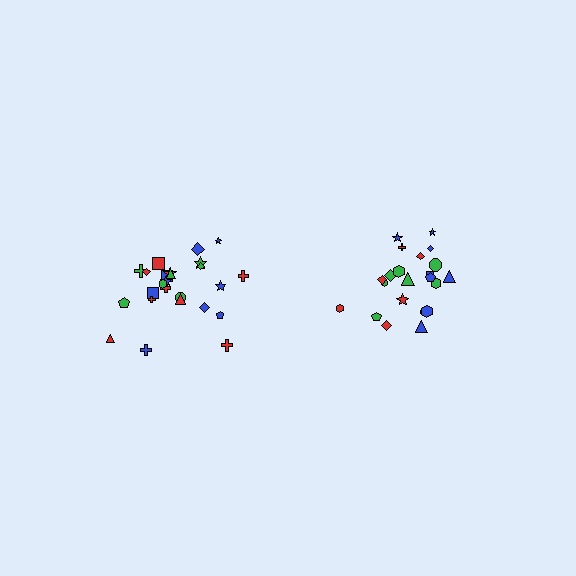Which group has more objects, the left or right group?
The left group.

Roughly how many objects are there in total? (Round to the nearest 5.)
Roughly 45 objects in total.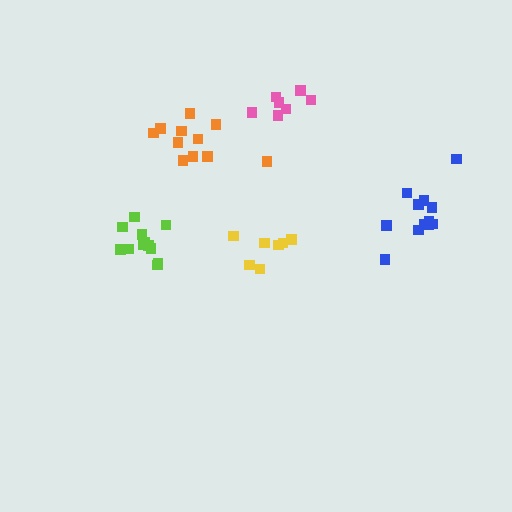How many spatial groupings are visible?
There are 5 spatial groupings.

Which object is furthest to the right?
The blue cluster is rightmost.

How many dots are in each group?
Group 1: 7 dots, Group 2: 11 dots, Group 3: 7 dots, Group 4: 12 dots, Group 5: 12 dots (49 total).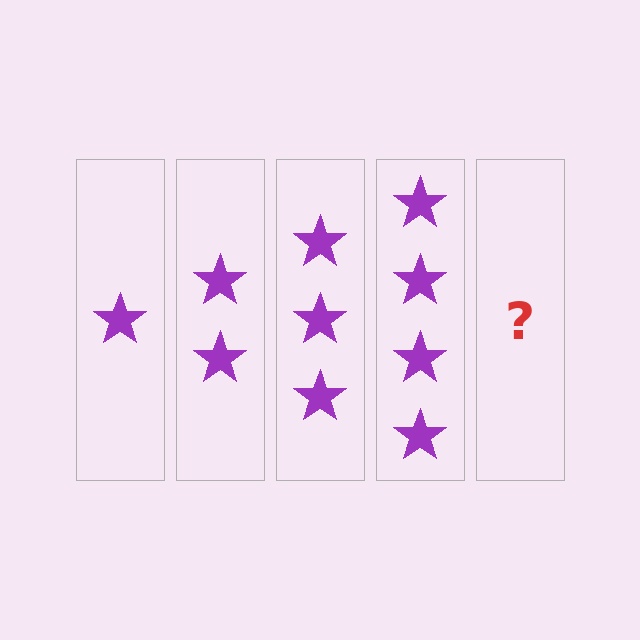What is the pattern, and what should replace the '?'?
The pattern is that each step adds one more star. The '?' should be 5 stars.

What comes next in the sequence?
The next element should be 5 stars.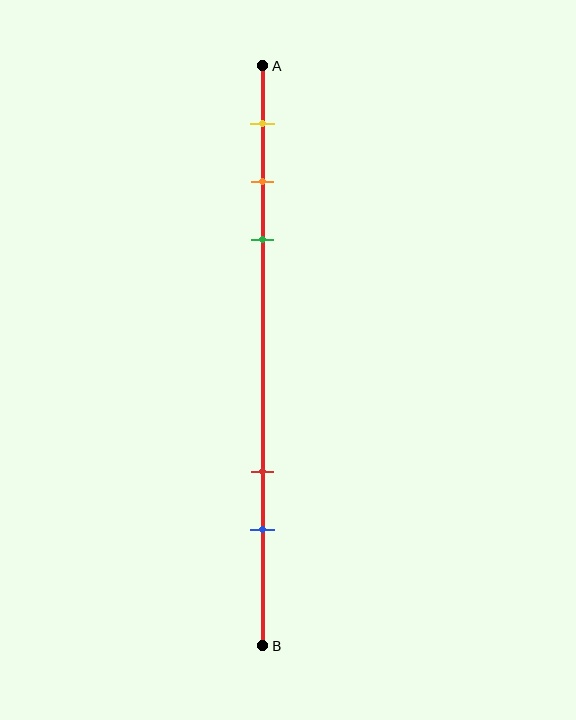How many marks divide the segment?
There are 5 marks dividing the segment.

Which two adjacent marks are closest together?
The orange and green marks are the closest adjacent pair.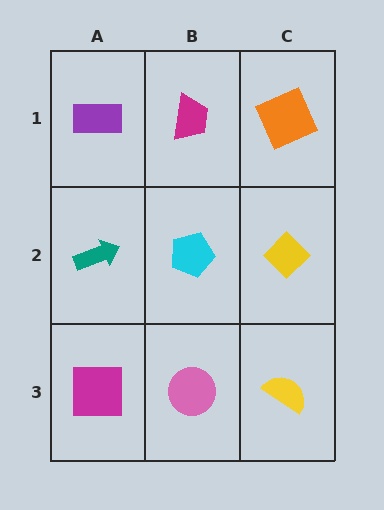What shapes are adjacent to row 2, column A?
A purple rectangle (row 1, column A), a magenta square (row 3, column A), a cyan pentagon (row 2, column B).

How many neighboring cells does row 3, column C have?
2.